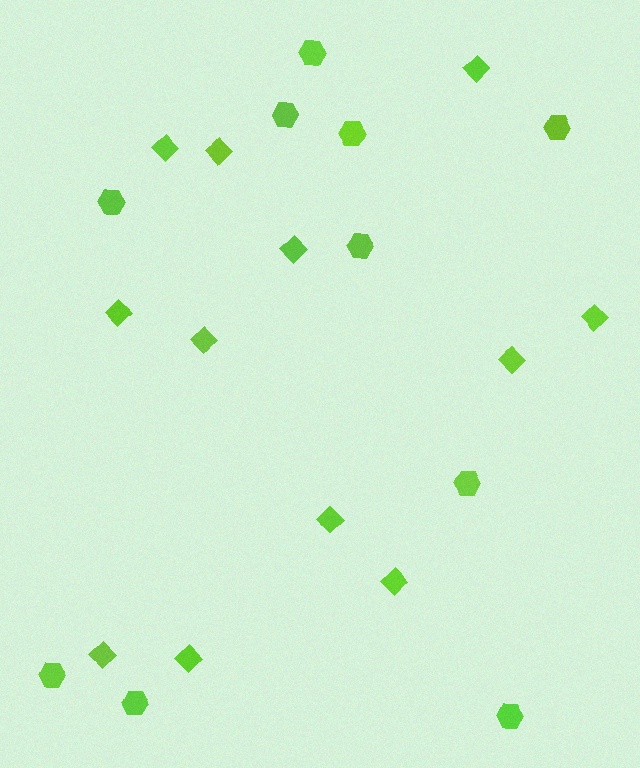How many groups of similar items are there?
There are 2 groups: one group of hexagons (10) and one group of diamonds (12).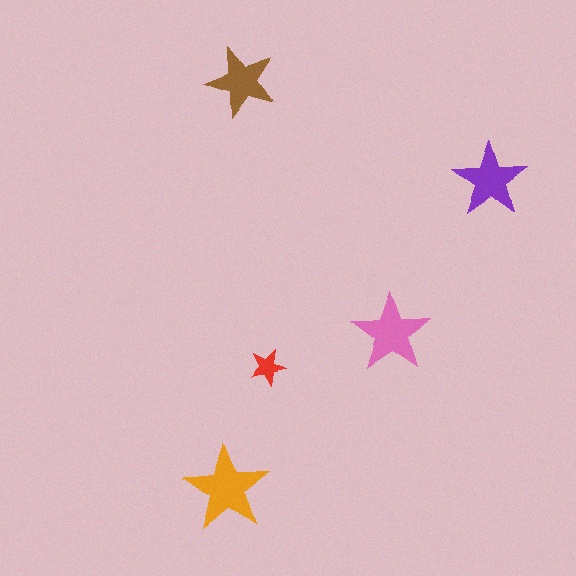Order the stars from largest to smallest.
the orange one, the pink one, the purple one, the brown one, the red one.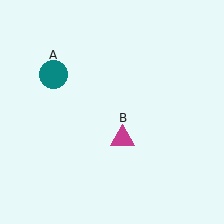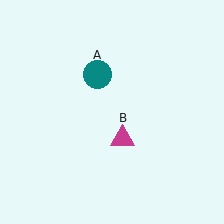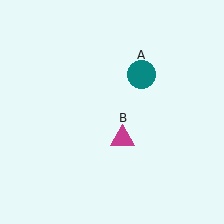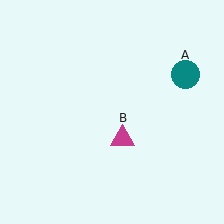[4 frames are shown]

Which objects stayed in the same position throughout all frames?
Magenta triangle (object B) remained stationary.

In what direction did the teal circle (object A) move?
The teal circle (object A) moved right.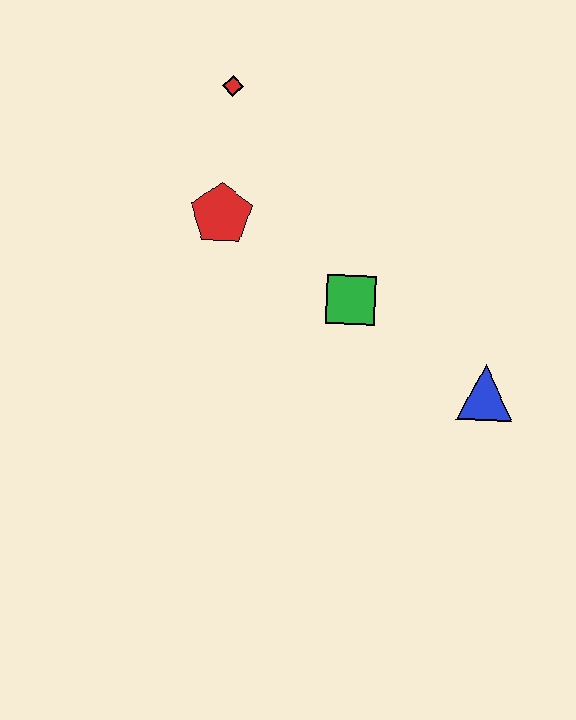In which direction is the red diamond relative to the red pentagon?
The red diamond is above the red pentagon.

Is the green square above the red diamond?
No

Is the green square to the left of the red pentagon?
No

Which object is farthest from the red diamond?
The blue triangle is farthest from the red diamond.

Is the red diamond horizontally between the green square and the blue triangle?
No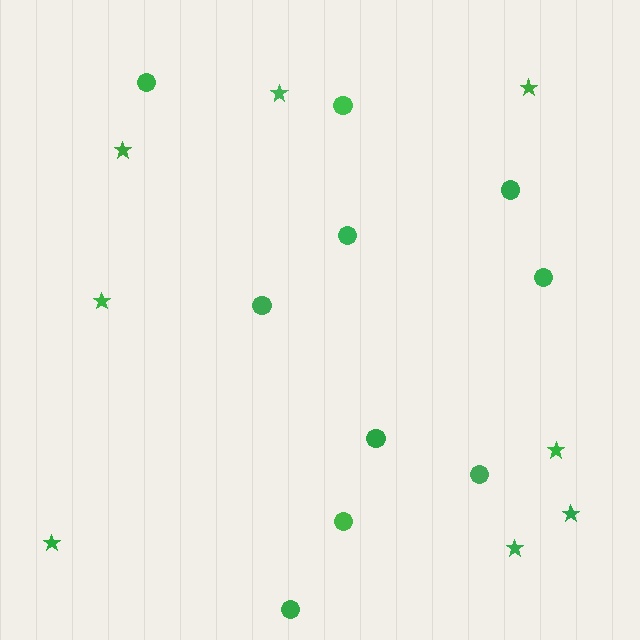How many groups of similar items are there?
There are 2 groups: one group of stars (8) and one group of circles (10).